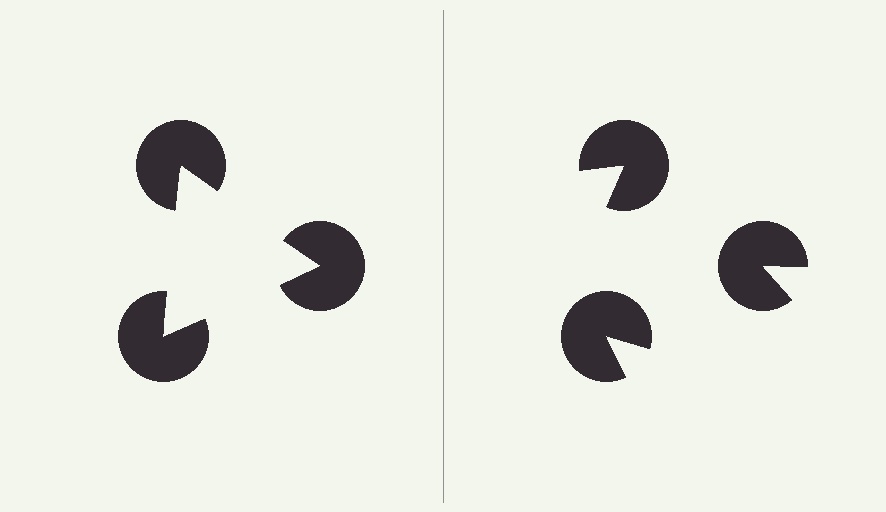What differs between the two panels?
The pac-man discs are positioned identically on both sides; only the wedge orientations differ. On the left they align to a triangle; on the right they are misaligned.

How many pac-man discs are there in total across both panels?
6 — 3 on each side.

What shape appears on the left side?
An illusory triangle.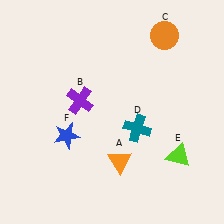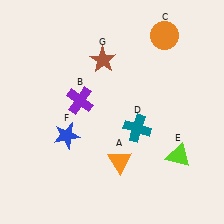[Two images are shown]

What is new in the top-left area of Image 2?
A brown star (G) was added in the top-left area of Image 2.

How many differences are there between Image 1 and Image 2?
There is 1 difference between the two images.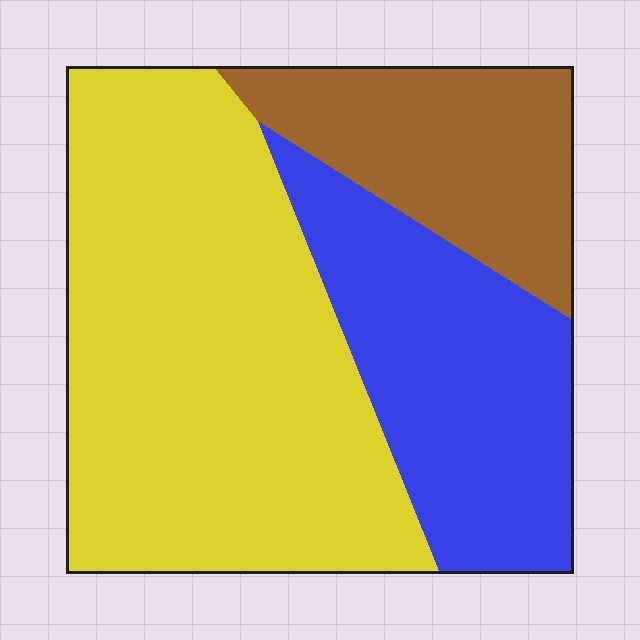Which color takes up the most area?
Yellow, at roughly 55%.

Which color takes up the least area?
Brown, at roughly 20%.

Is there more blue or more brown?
Blue.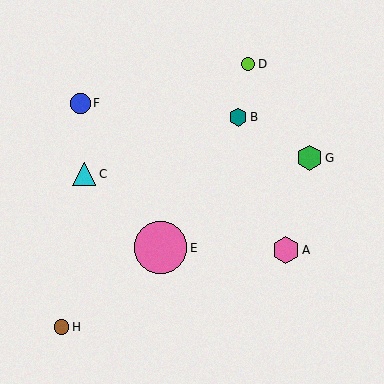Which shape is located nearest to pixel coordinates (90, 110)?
The blue circle (labeled F) at (80, 103) is nearest to that location.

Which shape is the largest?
The pink circle (labeled E) is the largest.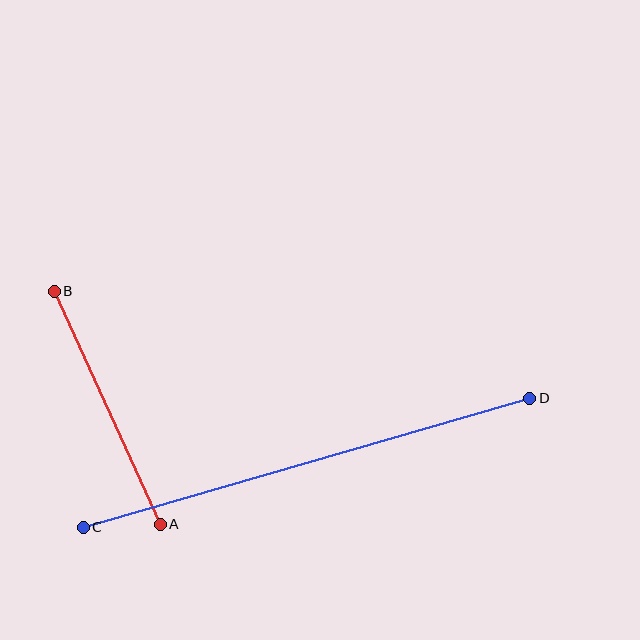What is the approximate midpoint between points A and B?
The midpoint is at approximately (107, 408) pixels.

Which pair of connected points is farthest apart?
Points C and D are farthest apart.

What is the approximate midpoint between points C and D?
The midpoint is at approximately (307, 463) pixels.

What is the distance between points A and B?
The distance is approximately 256 pixels.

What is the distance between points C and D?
The distance is approximately 465 pixels.